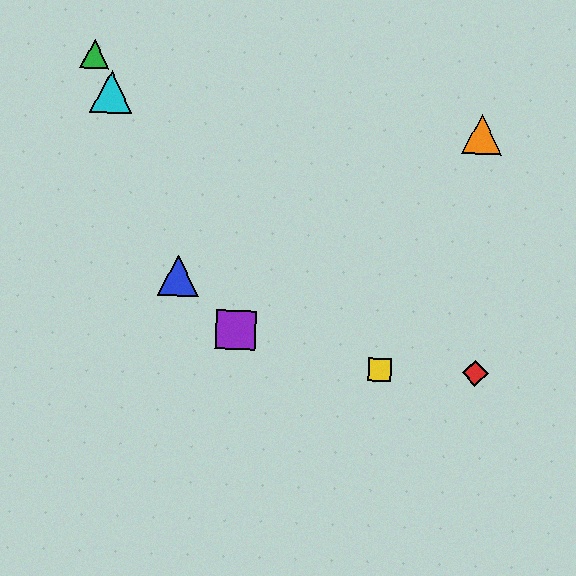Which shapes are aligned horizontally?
The red diamond, the yellow square are aligned horizontally.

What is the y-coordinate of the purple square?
The purple square is at y≈330.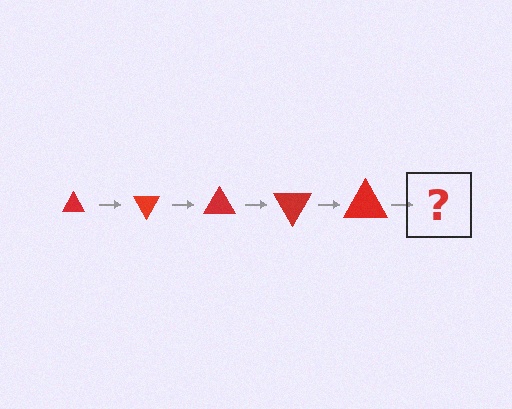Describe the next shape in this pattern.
It should be a triangle, larger than the previous one and rotated 300 degrees from the start.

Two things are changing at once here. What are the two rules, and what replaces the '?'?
The two rules are that the triangle grows larger each step and it rotates 60 degrees each step. The '?' should be a triangle, larger than the previous one and rotated 300 degrees from the start.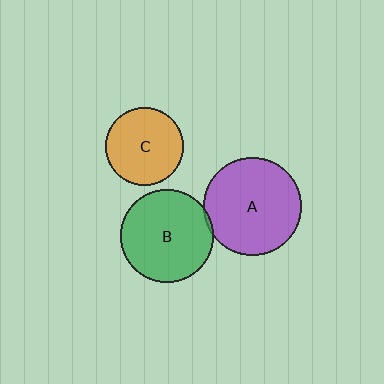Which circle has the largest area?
Circle A (purple).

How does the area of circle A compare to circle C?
Approximately 1.6 times.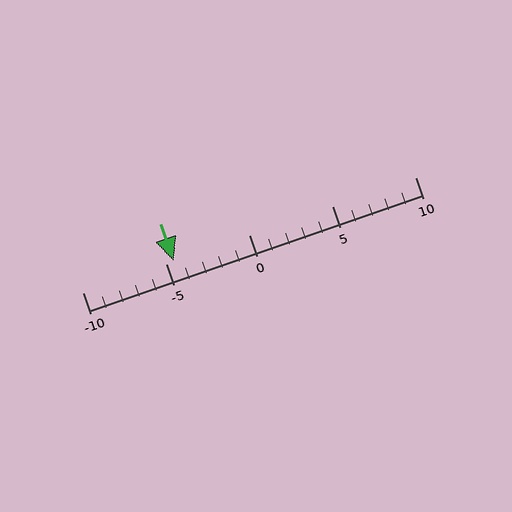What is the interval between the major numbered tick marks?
The major tick marks are spaced 5 units apart.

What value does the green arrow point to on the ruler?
The green arrow points to approximately -4.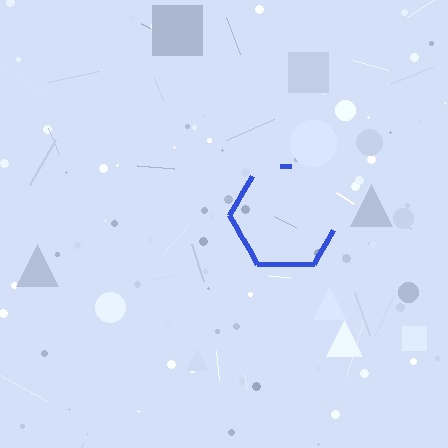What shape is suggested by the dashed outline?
The dashed outline suggests a hexagon.